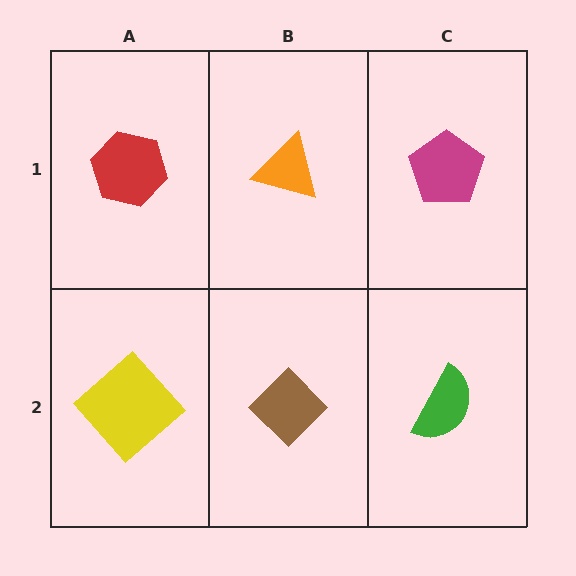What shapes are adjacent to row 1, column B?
A brown diamond (row 2, column B), a red hexagon (row 1, column A), a magenta pentagon (row 1, column C).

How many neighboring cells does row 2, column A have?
2.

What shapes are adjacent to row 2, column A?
A red hexagon (row 1, column A), a brown diamond (row 2, column B).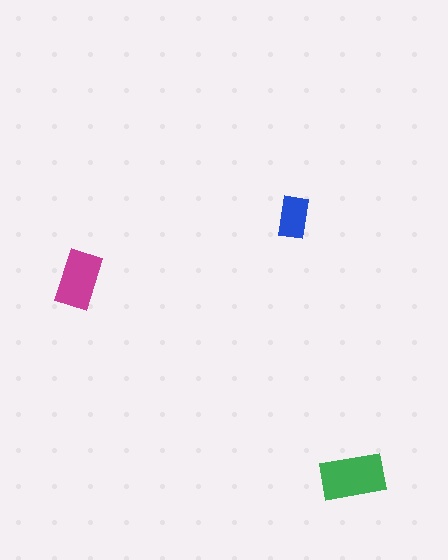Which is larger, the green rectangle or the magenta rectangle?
The green one.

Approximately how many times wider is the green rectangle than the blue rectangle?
About 1.5 times wider.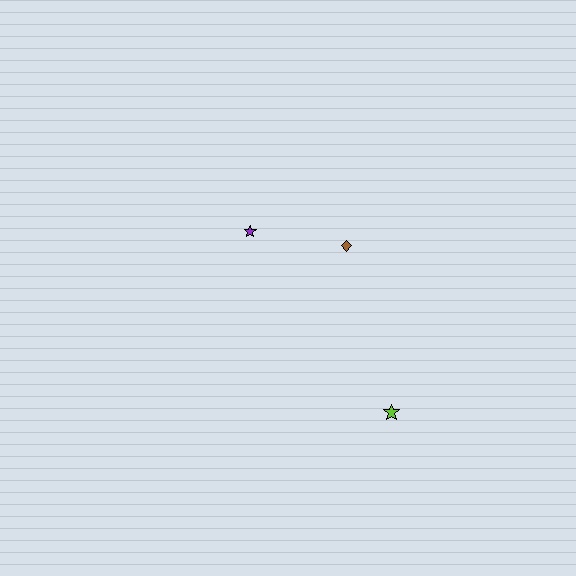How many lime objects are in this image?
There is 1 lime object.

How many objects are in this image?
There are 3 objects.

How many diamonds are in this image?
There is 1 diamond.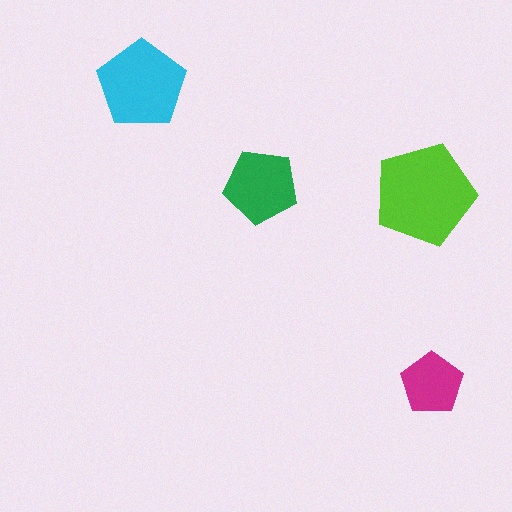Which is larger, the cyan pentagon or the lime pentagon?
The lime one.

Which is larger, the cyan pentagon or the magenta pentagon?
The cyan one.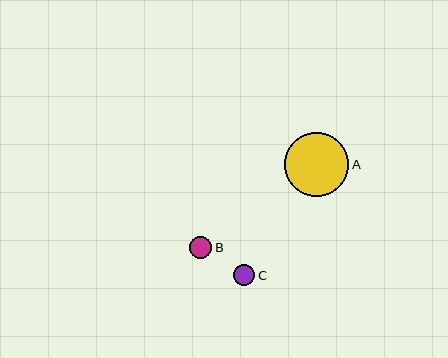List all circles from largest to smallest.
From largest to smallest: A, B, C.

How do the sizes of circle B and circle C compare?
Circle B and circle C are approximately the same size.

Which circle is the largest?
Circle A is the largest with a size of approximately 64 pixels.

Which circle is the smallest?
Circle C is the smallest with a size of approximately 21 pixels.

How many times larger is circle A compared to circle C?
Circle A is approximately 3.0 times the size of circle C.